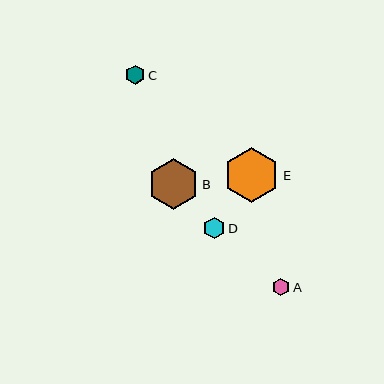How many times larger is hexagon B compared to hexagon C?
Hexagon B is approximately 2.6 times the size of hexagon C.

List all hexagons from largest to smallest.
From largest to smallest: E, B, D, C, A.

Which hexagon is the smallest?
Hexagon A is the smallest with a size of approximately 18 pixels.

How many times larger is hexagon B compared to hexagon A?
Hexagon B is approximately 2.9 times the size of hexagon A.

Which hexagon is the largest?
Hexagon E is the largest with a size of approximately 56 pixels.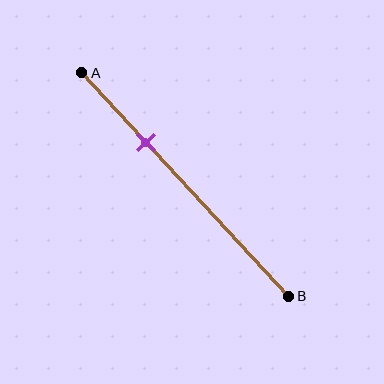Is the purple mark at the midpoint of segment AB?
No, the mark is at about 30% from A, not at the 50% midpoint.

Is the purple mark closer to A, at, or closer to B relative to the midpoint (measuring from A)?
The purple mark is closer to point A than the midpoint of segment AB.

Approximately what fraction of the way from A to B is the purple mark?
The purple mark is approximately 30% of the way from A to B.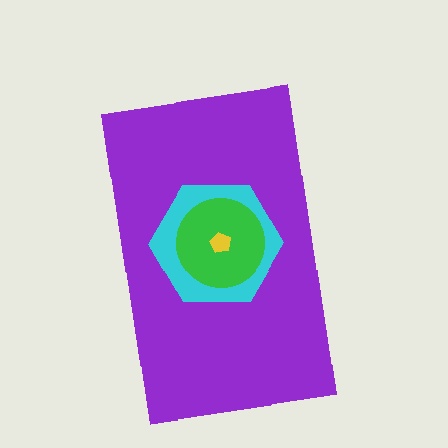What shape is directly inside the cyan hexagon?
The green circle.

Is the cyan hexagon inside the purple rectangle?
Yes.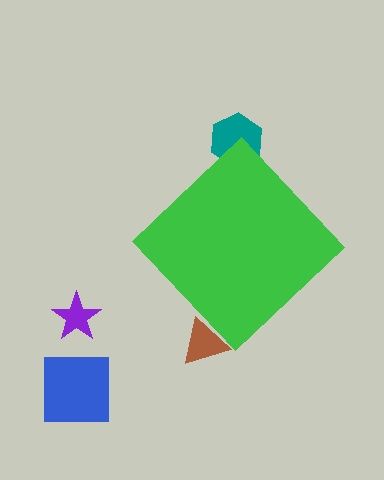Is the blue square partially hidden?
No, the blue square is fully visible.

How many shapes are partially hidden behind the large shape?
2 shapes are partially hidden.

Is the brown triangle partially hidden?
Yes, the brown triangle is partially hidden behind the green diamond.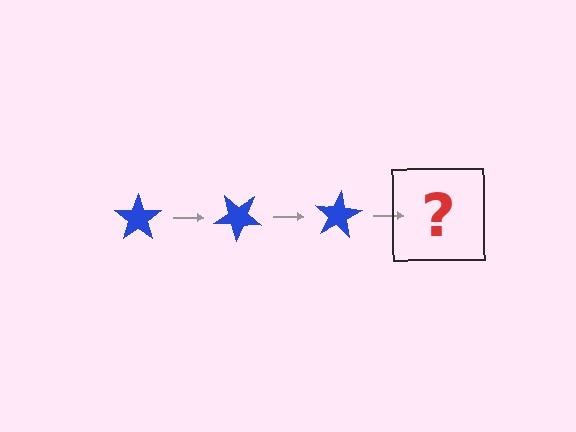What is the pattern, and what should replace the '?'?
The pattern is that the star rotates 40 degrees each step. The '?' should be a blue star rotated 120 degrees.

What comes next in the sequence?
The next element should be a blue star rotated 120 degrees.